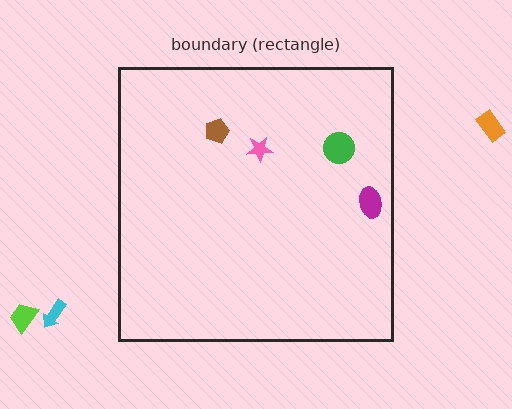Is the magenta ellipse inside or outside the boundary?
Inside.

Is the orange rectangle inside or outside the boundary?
Outside.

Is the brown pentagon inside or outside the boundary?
Inside.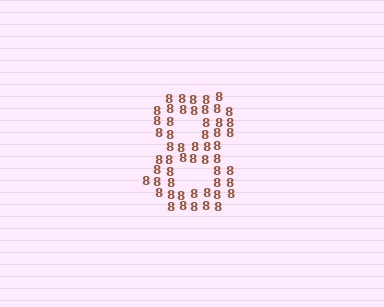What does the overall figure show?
The overall figure shows the digit 8.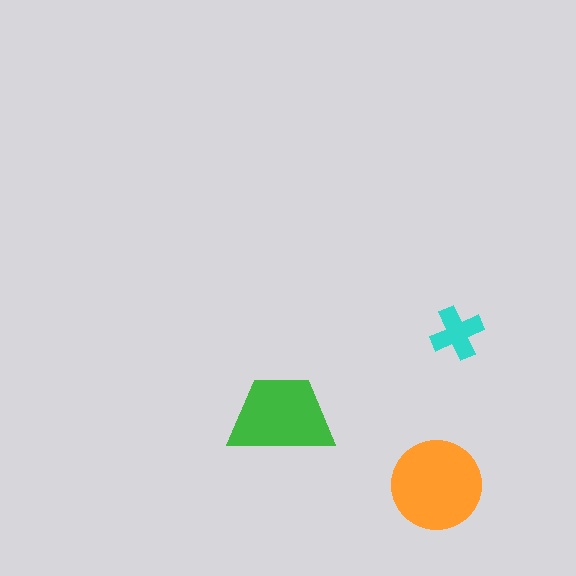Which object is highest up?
The cyan cross is topmost.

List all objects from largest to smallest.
The orange circle, the green trapezoid, the cyan cross.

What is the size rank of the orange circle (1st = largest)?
1st.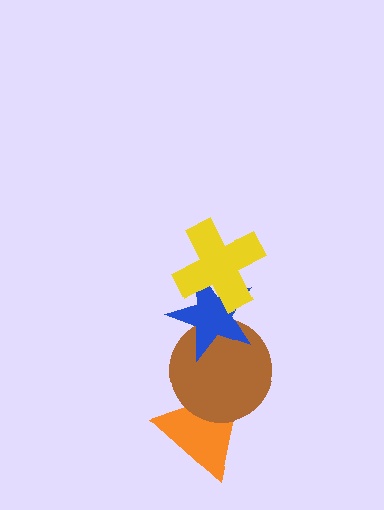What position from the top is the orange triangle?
The orange triangle is 4th from the top.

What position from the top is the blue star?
The blue star is 2nd from the top.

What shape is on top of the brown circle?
The blue star is on top of the brown circle.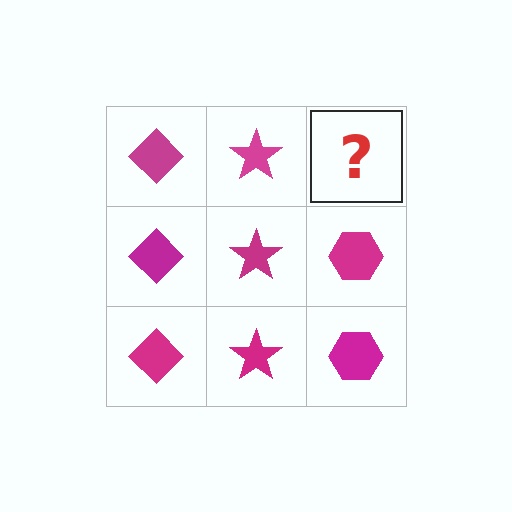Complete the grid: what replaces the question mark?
The question mark should be replaced with a magenta hexagon.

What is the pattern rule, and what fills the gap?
The rule is that each column has a consistent shape. The gap should be filled with a magenta hexagon.